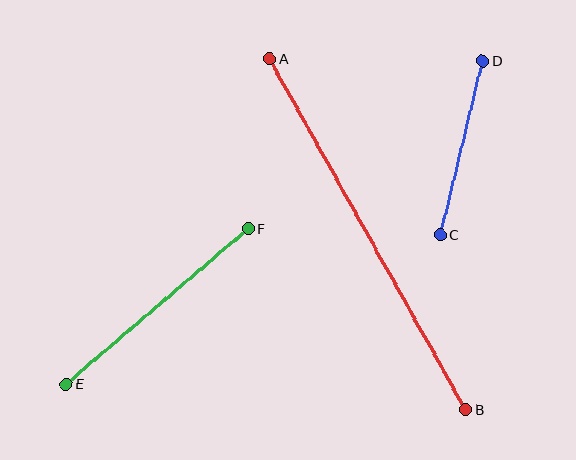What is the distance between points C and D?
The distance is approximately 179 pixels.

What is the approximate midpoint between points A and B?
The midpoint is at approximately (368, 234) pixels.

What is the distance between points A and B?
The distance is approximately 402 pixels.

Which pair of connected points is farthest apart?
Points A and B are farthest apart.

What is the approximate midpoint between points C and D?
The midpoint is at approximately (461, 148) pixels.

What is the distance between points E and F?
The distance is approximately 239 pixels.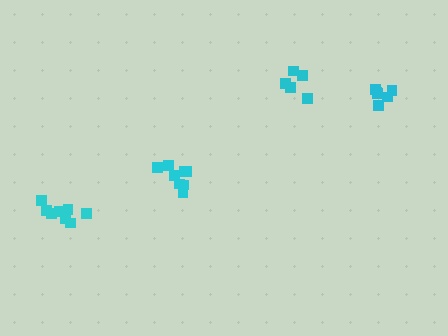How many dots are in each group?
Group 1: 8 dots, Group 2: 8 dots, Group 3: 6 dots, Group 4: 5 dots (27 total).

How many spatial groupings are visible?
There are 4 spatial groupings.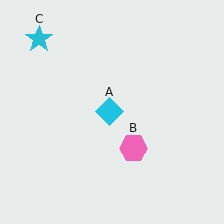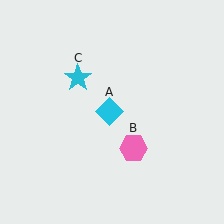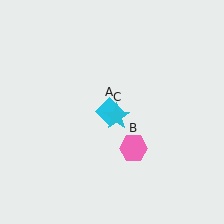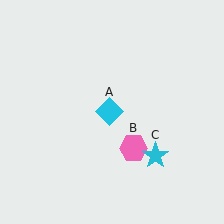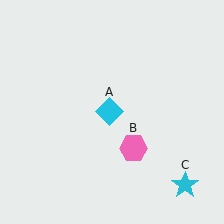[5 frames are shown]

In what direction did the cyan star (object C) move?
The cyan star (object C) moved down and to the right.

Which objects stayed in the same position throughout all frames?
Cyan diamond (object A) and pink hexagon (object B) remained stationary.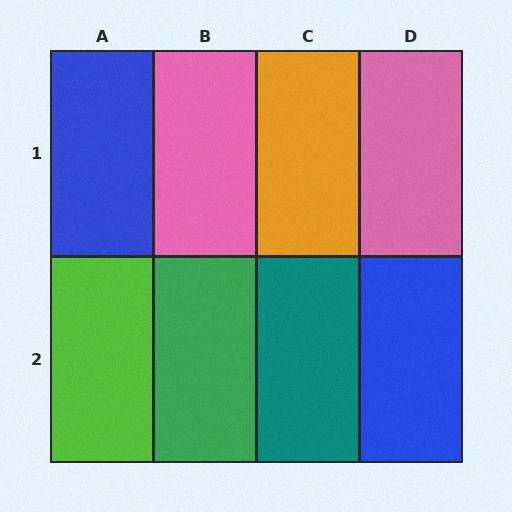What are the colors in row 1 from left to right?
Blue, pink, orange, pink.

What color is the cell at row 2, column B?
Green.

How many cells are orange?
1 cell is orange.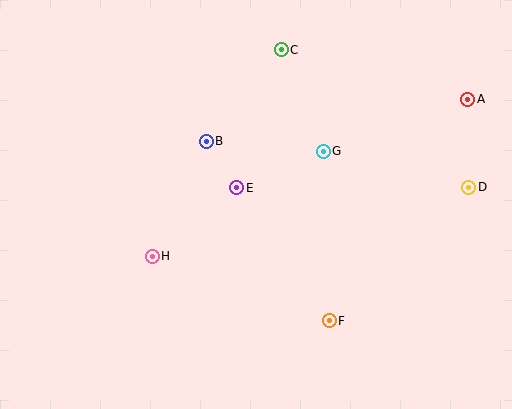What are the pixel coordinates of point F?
Point F is at (329, 321).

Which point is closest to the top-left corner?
Point B is closest to the top-left corner.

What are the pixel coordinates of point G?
Point G is at (323, 151).